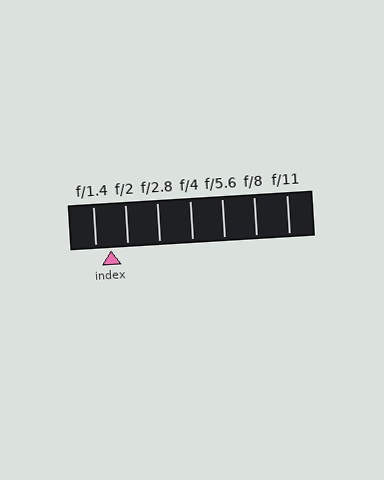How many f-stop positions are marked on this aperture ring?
There are 7 f-stop positions marked.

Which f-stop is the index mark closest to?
The index mark is closest to f/1.4.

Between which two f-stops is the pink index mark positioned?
The index mark is between f/1.4 and f/2.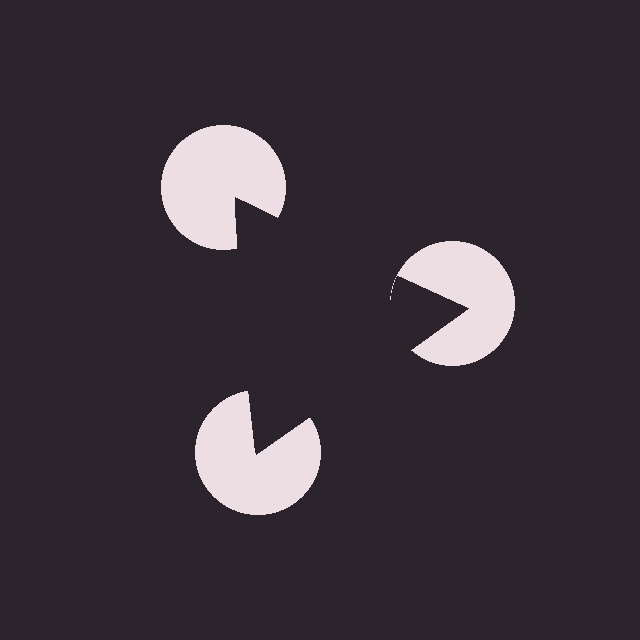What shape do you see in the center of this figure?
An illusory triangle — its edges are inferred from the aligned wedge cuts in the pac-man discs, not physically drawn.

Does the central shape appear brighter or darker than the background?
It typically appears slightly darker than the background, even though no actual brightness change is drawn.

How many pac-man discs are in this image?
There are 3 — one at each vertex of the illusory triangle.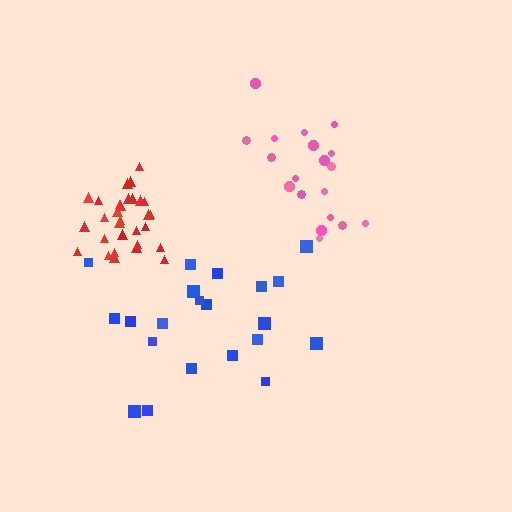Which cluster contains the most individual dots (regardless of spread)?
Red (30).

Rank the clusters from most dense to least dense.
red, pink, blue.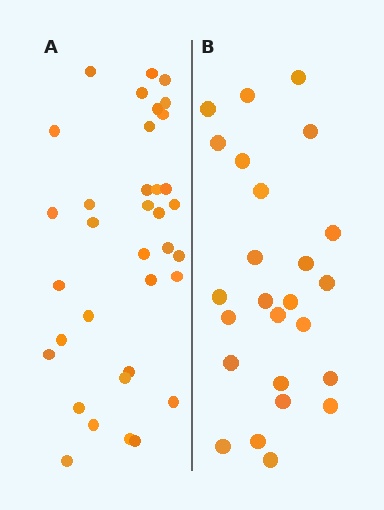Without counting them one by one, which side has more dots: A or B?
Region A (the left region) has more dots.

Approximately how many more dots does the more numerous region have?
Region A has roughly 10 or so more dots than region B.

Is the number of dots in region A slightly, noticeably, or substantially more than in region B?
Region A has noticeably more, but not dramatically so. The ratio is roughly 1.4 to 1.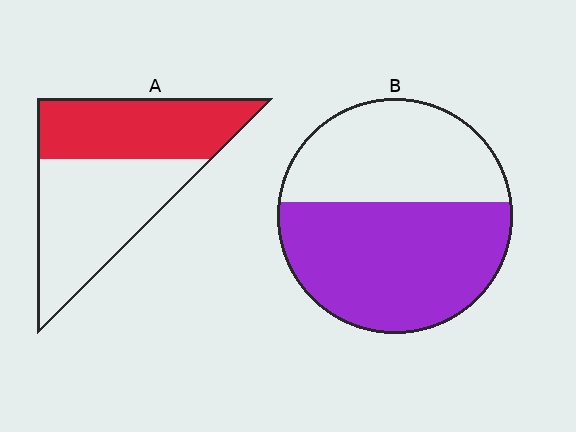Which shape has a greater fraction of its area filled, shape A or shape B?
Shape B.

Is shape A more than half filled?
No.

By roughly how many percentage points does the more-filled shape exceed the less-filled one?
By roughly 15 percentage points (B over A).